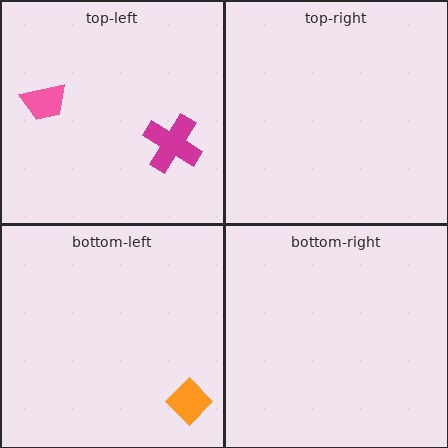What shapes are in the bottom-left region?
The orange diamond.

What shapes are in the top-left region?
The magenta cross, the pink trapezoid.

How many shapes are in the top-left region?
2.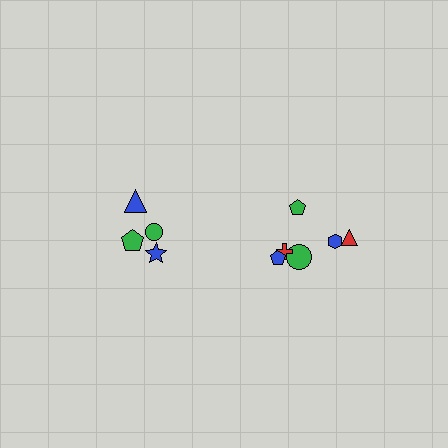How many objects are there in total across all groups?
There are 10 objects.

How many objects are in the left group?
There are 4 objects.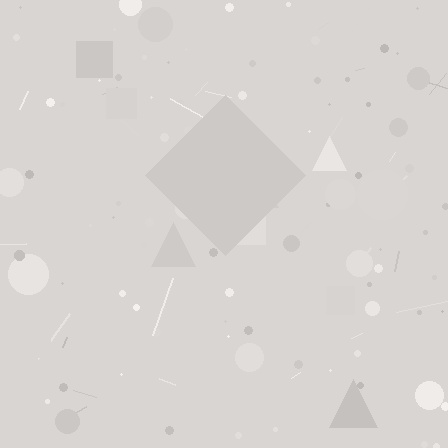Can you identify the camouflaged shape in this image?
The camouflaged shape is a diamond.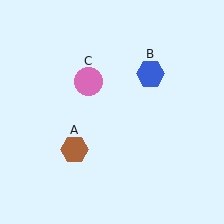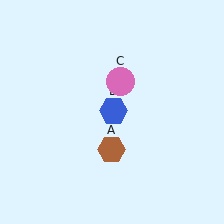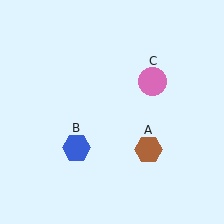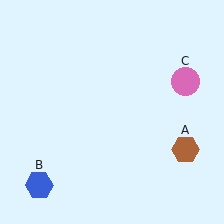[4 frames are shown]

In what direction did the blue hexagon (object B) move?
The blue hexagon (object B) moved down and to the left.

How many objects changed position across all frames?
3 objects changed position: brown hexagon (object A), blue hexagon (object B), pink circle (object C).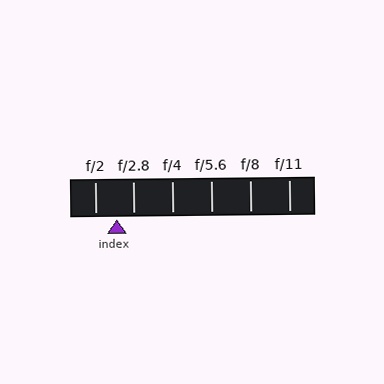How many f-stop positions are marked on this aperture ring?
There are 6 f-stop positions marked.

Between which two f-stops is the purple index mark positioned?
The index mark is between f/2 and f/2.8.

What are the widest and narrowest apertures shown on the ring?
The widest aperture shown is f/2 and the narrowest is f/11.